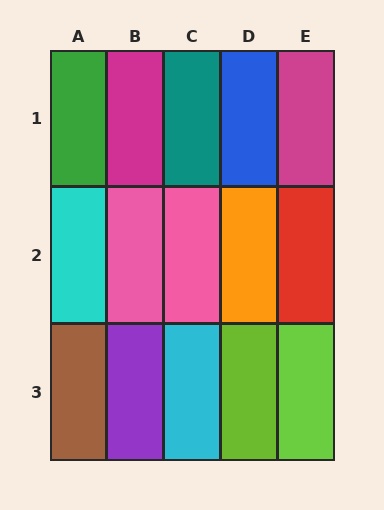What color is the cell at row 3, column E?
Lime.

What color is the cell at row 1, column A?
Green.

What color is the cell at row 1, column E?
Magenta.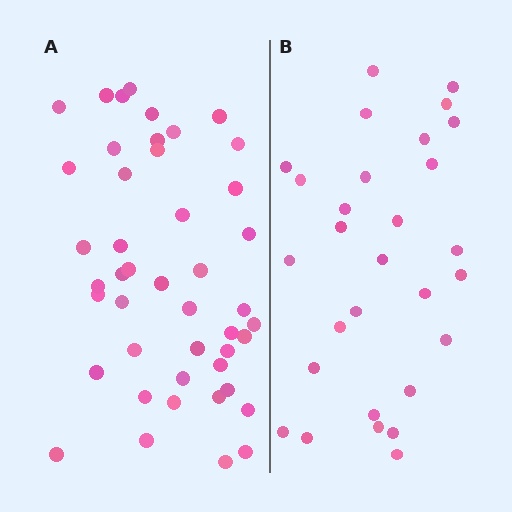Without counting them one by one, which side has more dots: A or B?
Region A (the left region) has more dots.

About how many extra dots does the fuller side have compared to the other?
Region A has approximately 15 more dots than region B.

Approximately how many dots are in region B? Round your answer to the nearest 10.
About 30 dots. (The exact count is 29, which rounds to 30.)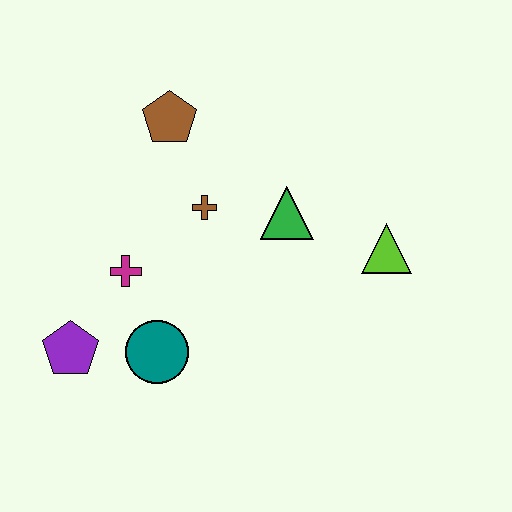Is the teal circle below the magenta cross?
Yes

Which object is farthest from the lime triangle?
The purple pentagon is farthest from the lime triangle.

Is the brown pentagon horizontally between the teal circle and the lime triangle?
Yes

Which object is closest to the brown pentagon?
The brown cross is closest to the brown pentagon.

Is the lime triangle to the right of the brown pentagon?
Yes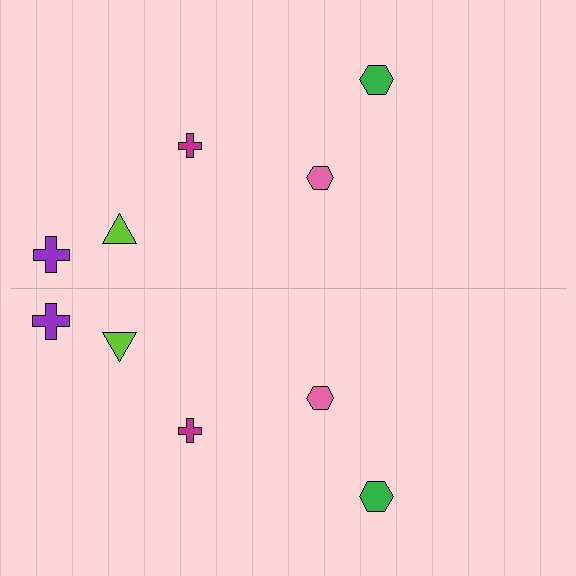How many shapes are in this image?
There are 10 shapes in this image.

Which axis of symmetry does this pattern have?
The pattern has a horizontal axis of symmetry running through the center of the image.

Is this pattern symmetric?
Yes, this pattern has bilateral (reflection) symmetry.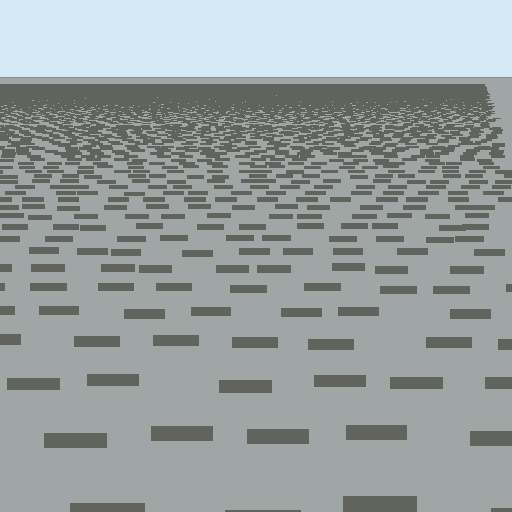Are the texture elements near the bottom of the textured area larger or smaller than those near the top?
Larger. Near the bottom, elements are closer to the viewer and appear at a bigger on-screen size.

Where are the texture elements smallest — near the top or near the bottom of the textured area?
Near the top.